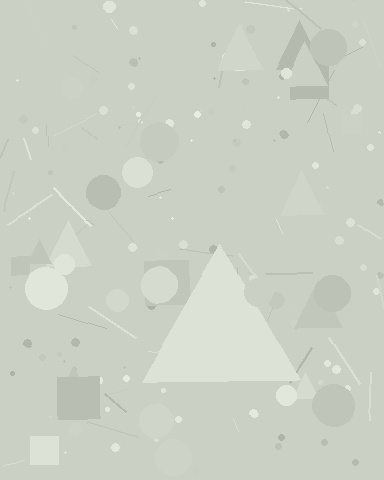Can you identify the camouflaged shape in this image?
The camouflaged shape is a triangle.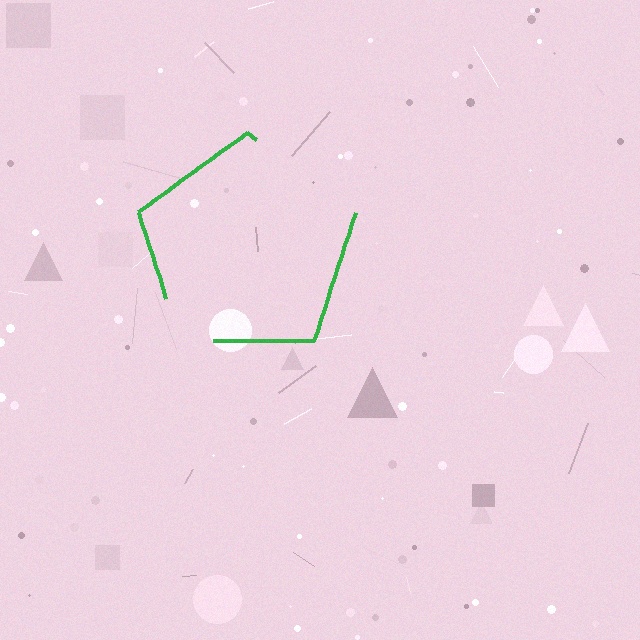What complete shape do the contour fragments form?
The contour fragments form a pentagon.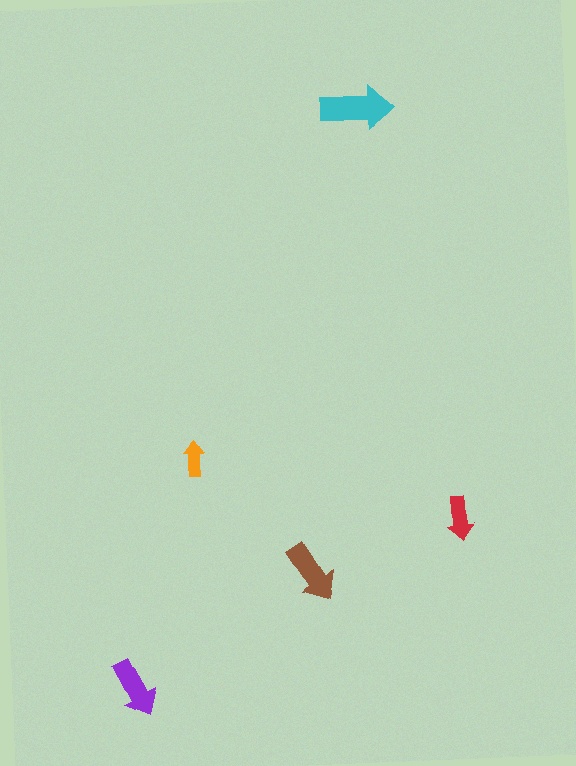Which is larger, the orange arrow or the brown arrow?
The brown one.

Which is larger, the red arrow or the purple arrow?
The purple one.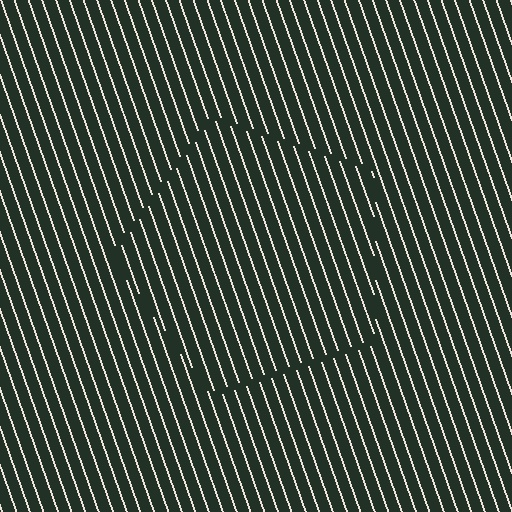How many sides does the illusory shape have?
5 sides — the line-ends trace a pentagon.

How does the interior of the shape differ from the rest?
The interior of the shape contains the same grating, shifted by half a period — the contour is defined by the phase discontinuity where line-ends from the inner and outer gratings abut.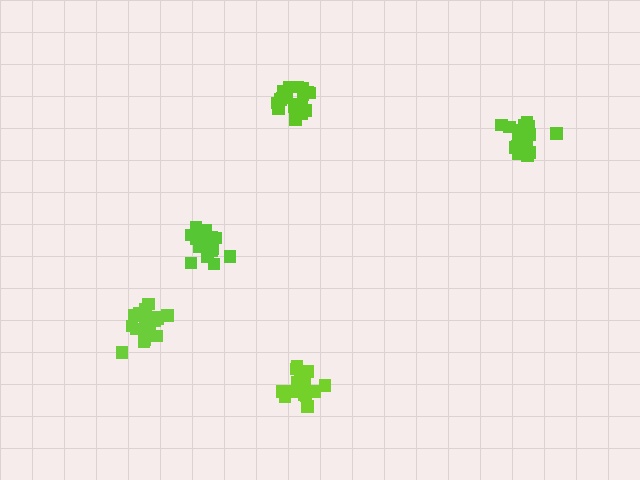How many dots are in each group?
Group 1: 19 dots, Group 2: 20 dots, Group 3: 21 dots, Group 4: 19 dots, Group 5: 18 dots (97 total).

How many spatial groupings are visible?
There are 5 spatial groupings.